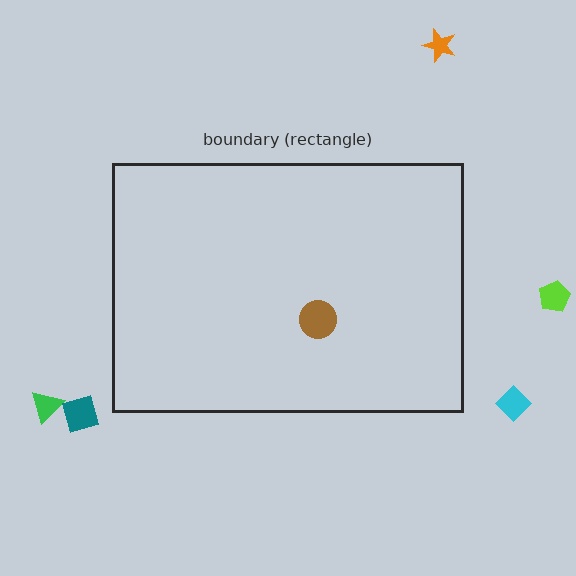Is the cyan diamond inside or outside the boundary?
Outside.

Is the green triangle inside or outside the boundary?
Outside.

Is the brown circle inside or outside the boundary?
Inside.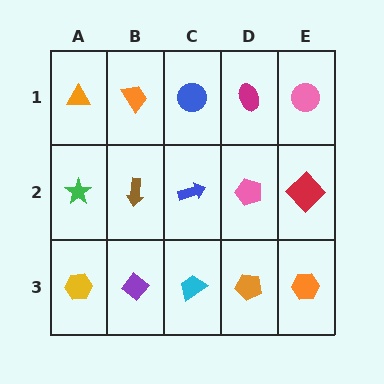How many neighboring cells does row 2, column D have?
4.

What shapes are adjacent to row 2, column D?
A magenta ellipse (row 1, column D), an orange pentagon (row 3, column D), a blue arrow (row 2, column C), a red diamond (row 2, column E).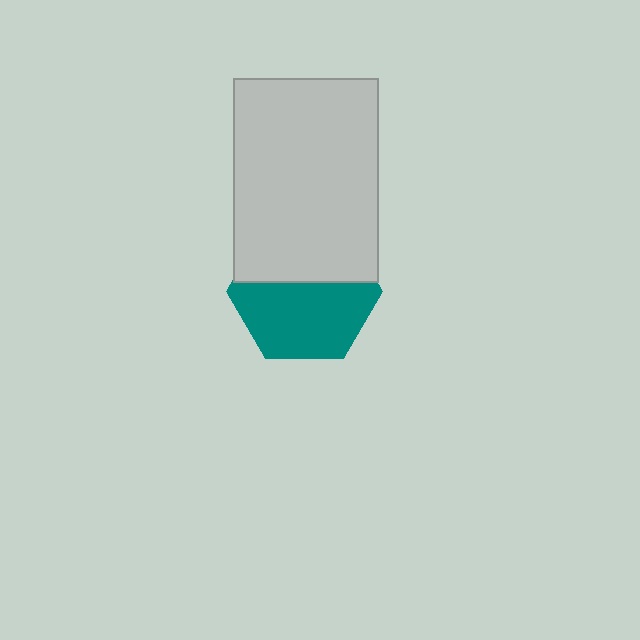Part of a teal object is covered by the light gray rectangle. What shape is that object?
It is a hexagon.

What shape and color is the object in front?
The object in front is a light gray rectangle.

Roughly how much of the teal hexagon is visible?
About half of it is visible (roughly 57%).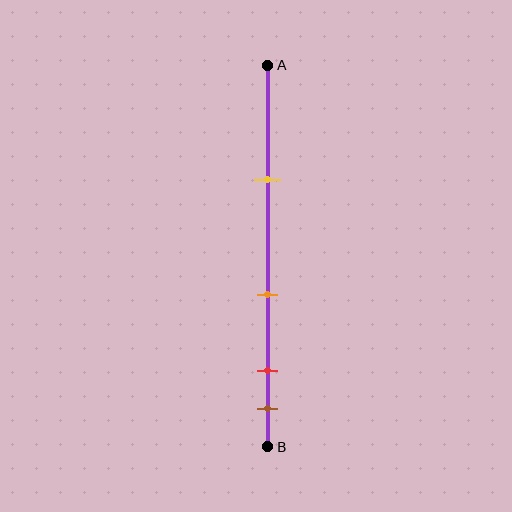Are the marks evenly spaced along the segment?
No, the marks are not evenly spaced.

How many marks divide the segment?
There are 4 marks dividing the segment.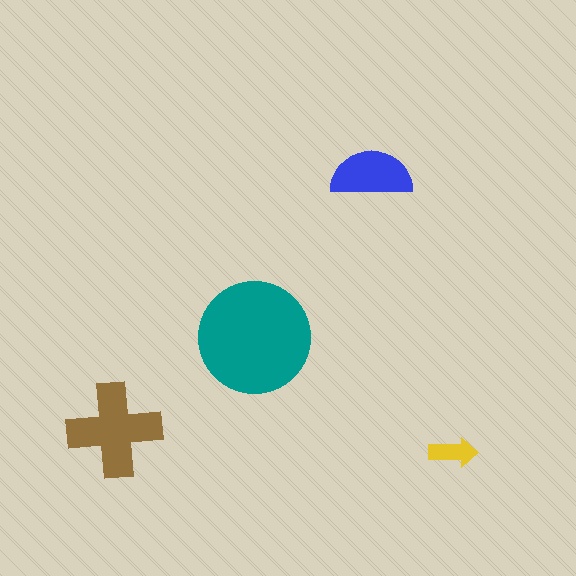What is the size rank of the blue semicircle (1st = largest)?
3rd.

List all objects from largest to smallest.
The teal circle, the brown cross, the blue semicircle, the yellow arrow.